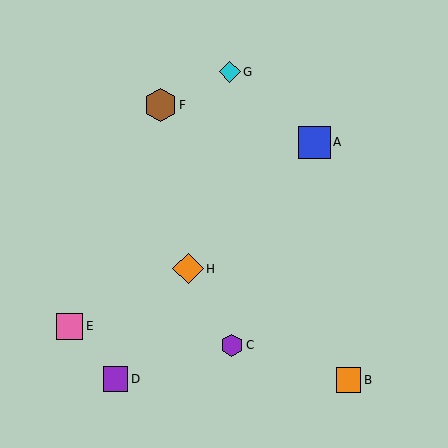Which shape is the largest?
The brown hexagon (labeled F) is the largest.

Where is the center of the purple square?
The center of the purple square is at (115, 379).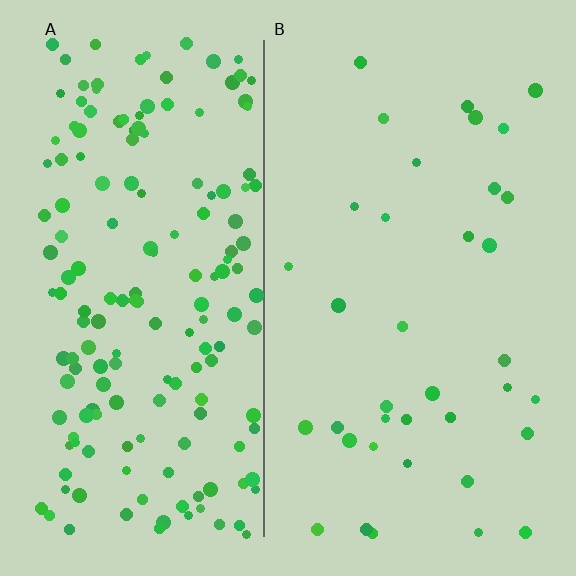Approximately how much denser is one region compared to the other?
Approximately 4.7× — region A over region B.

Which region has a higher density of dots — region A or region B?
A (the left).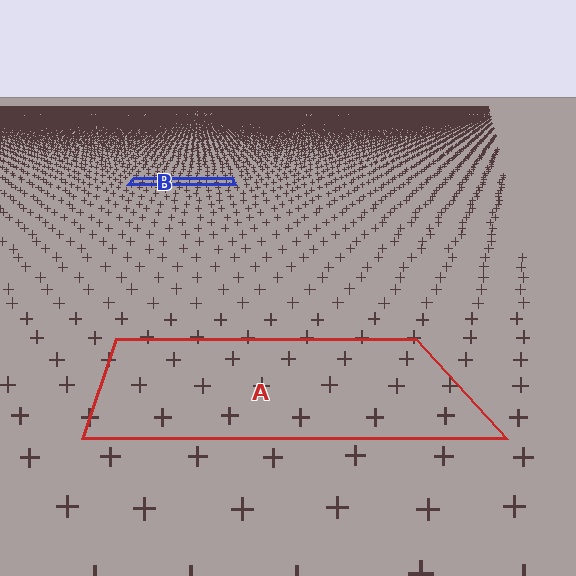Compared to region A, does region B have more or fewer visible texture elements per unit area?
Region B has more texture elements per unit area — they are packed more densely because it is farther away.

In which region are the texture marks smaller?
The texture marks are smaller in region B, because it is farther away.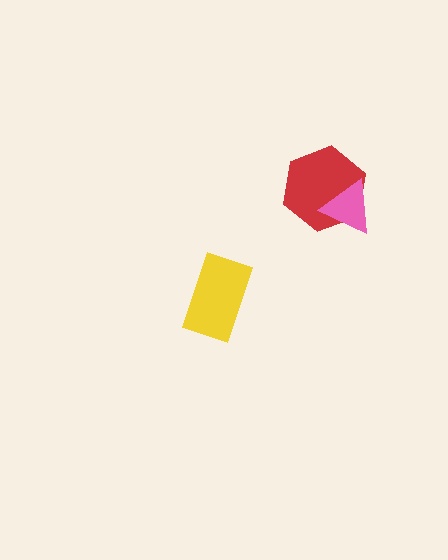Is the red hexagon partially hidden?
Yes, it is partially covered by another shape.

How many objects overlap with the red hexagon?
1 object overlaps with the red hexagon.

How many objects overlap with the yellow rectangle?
0 objects overlap with the yellow rectangle.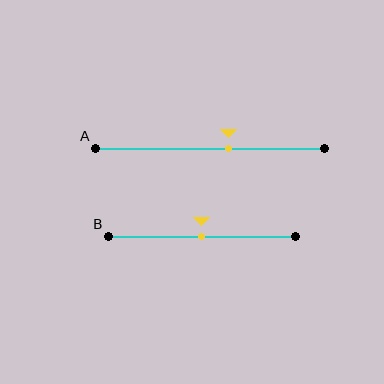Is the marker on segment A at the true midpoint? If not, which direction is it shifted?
No, the marker on segment A is shifted to the right by about 8% of the segment length.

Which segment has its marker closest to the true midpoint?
Segment B has its marker closest to the true midpoint.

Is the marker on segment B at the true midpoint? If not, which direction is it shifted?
Yes, the marker on segment B is at the true midpoint.